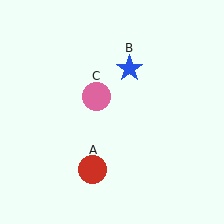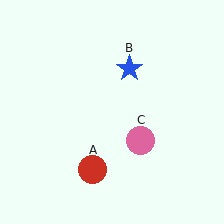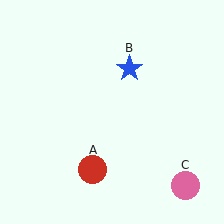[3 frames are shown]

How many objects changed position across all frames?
1 object changed position: pink circle (object C).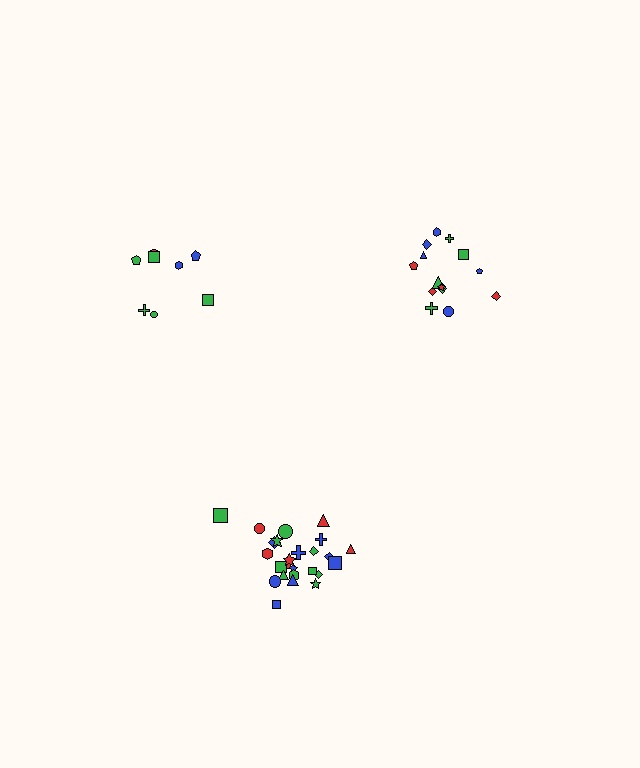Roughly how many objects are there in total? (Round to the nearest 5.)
Roughly 50 objects in total.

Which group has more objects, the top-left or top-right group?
The top-right group.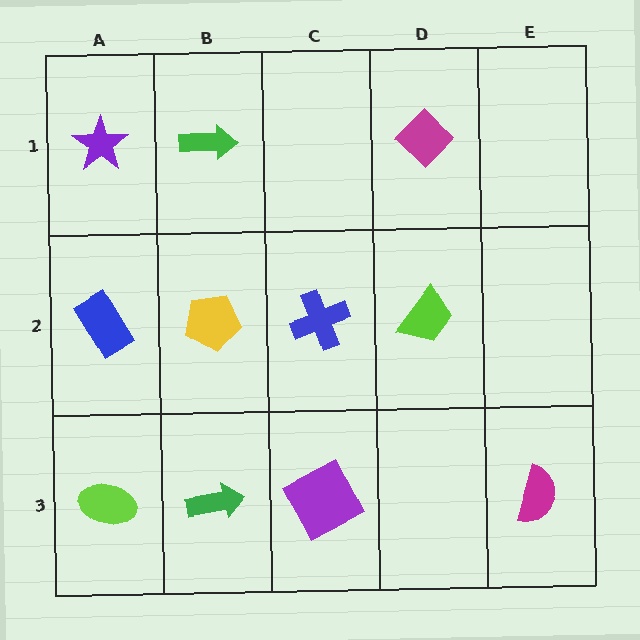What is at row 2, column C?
A blue cross.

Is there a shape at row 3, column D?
No, that cell is empty.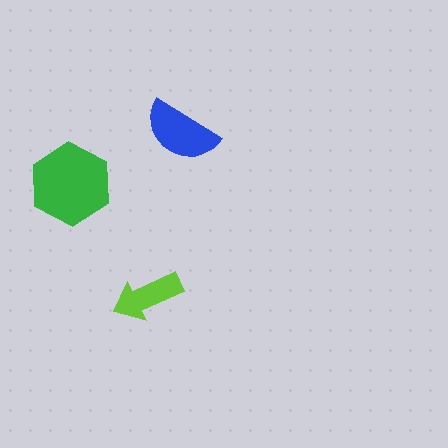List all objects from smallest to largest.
The lime arrow, the blue semicircle, the green hexagon.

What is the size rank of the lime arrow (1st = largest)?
3rd.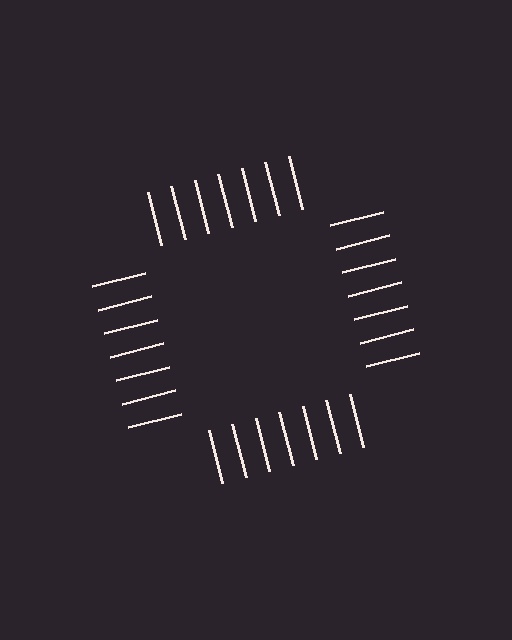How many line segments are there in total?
28 — 7 along each of the 4 edges.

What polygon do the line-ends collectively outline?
An illusory square — the line segments terminate on its edges but no continuous stroke is drawn.